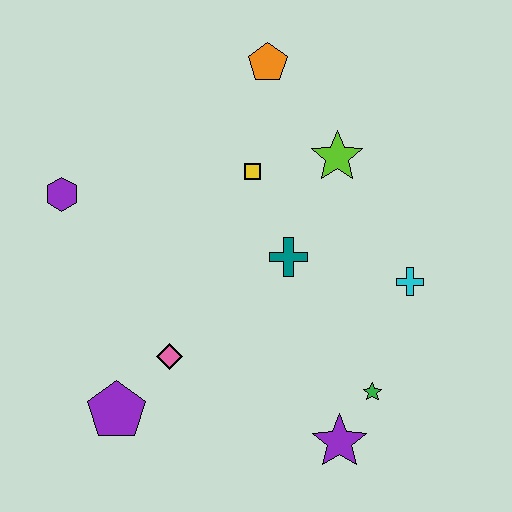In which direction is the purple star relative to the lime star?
The purple star is below the lime star.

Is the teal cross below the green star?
No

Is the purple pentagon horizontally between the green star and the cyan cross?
No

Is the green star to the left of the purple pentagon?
No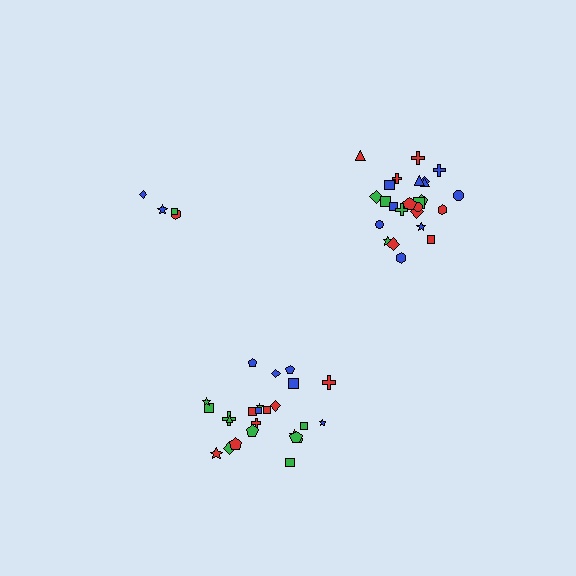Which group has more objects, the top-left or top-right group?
The top-right group.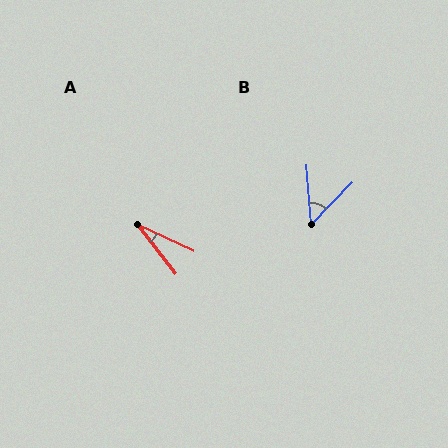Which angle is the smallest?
A, at approximately 27 degrees.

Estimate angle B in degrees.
Approximately 49 degrees.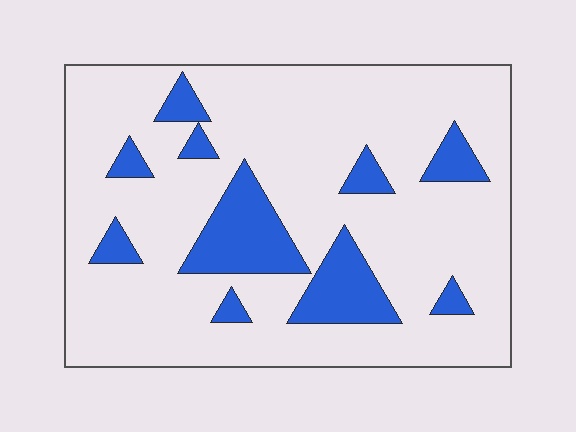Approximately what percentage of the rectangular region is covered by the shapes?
Approximately 20%.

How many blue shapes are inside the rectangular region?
10.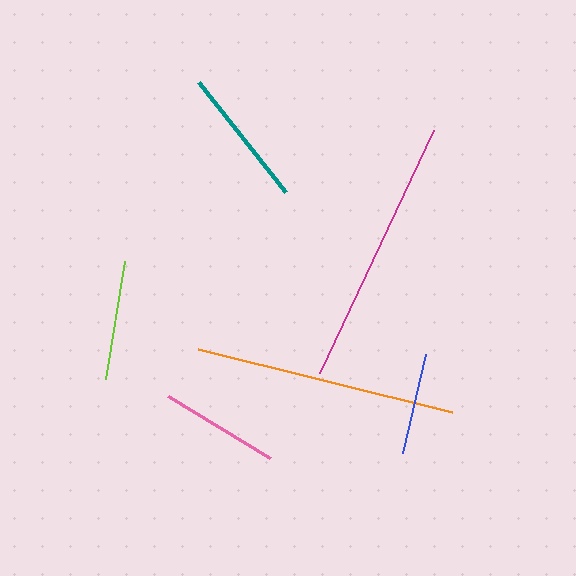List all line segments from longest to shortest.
From longest to shortest: magenta, orange, teal, pink, lime, blue.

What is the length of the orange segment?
The orange segment is approximately 262 pixels long.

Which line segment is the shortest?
The blue line is the shortest at approximately 101 pixels.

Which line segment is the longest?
The magenta line is the longest at approximately 268 pixels.